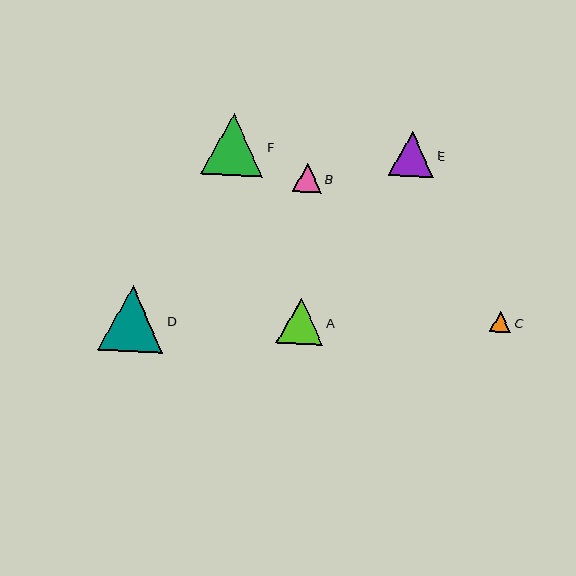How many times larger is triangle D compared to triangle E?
Triangle D is approximately 1.5 times the size of triangle E.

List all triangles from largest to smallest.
From largest to smallest: D, F, A, E, B, C.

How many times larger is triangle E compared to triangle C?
Triangle E is approximately 2.1 times the size of triangle C.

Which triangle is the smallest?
Triangle C is the smallest with a size of approximately 21 pixels.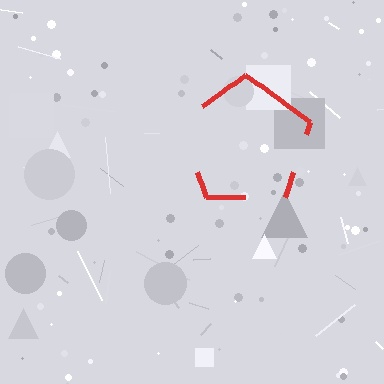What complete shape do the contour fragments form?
The contour fragments form a pentagon.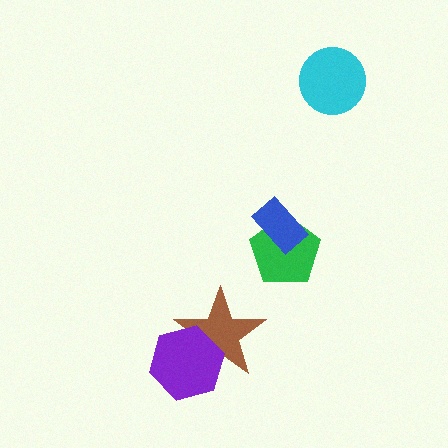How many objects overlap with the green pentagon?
1 object overlaps with the green pentagon.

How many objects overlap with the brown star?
1 object overlaps with the brown star.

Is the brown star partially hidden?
Yes, it is partially covered by another shape.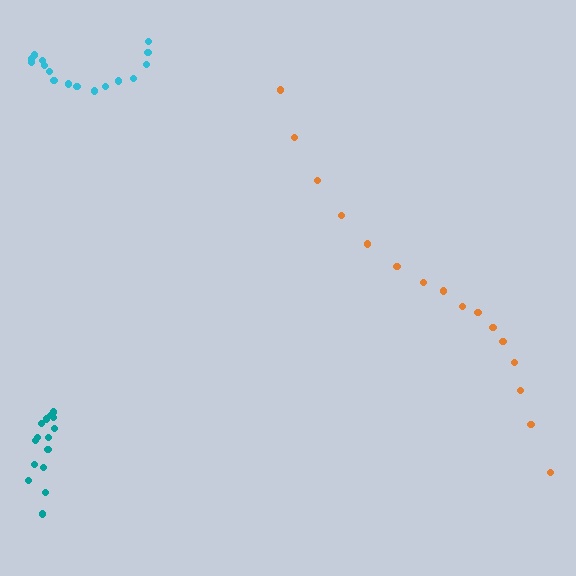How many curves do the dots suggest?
There are 3 distinct paths.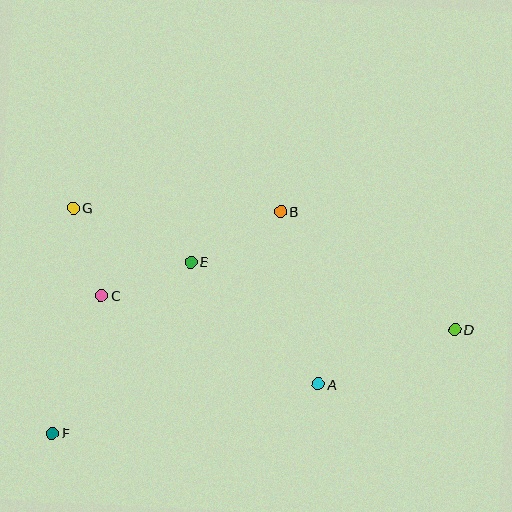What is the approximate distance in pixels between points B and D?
The distance between B and D is approximately 210 pixels.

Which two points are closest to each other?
Points C and G are closest to each other.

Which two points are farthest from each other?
Points D and F are farthest from each other.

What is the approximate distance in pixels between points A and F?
The distance between A and F is approximately 270 pixels.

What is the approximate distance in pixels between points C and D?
The distance between C and D is approximately 355 pixels.